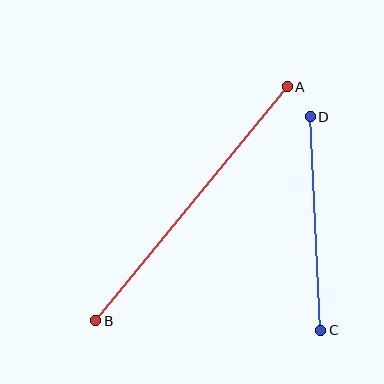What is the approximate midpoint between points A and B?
The midpoint is at approximately (191, 204) pixels.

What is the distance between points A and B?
The distance is approximately 302 pixels.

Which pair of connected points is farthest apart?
Points A and B are farthest apart.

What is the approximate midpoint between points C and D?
The midpoint is at approximately (315, 223) pixels.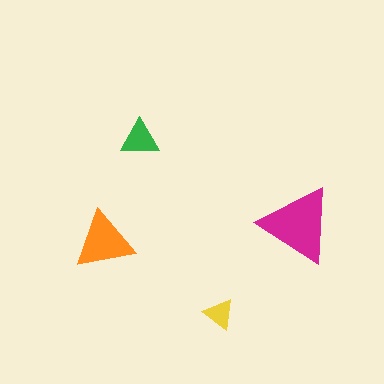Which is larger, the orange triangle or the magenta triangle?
The magenta one.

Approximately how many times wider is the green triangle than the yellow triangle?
About 1.5 times wider.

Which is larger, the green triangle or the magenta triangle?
The magenta one.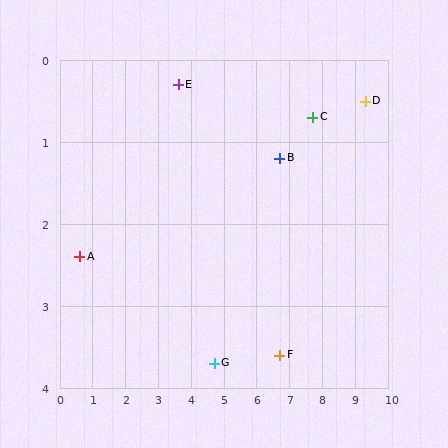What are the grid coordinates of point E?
Point E is at approximately (3.6, 0.3).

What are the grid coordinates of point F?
Point F is at approximately (6.7, 3.6).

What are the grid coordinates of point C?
Point C is at approximately (7.7, 0.7).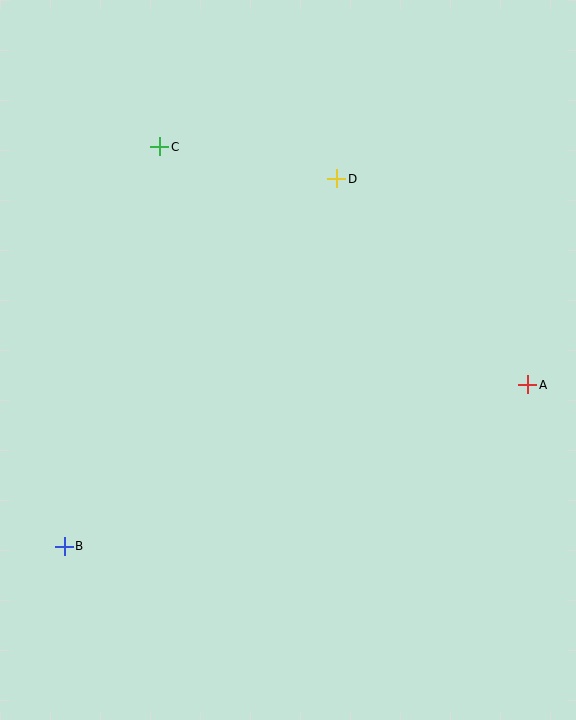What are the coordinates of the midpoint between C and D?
The midpoint between C and D is at (248, 163).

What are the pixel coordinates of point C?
Point C is at (160, 147).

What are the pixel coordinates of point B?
Point B is at (64, 546).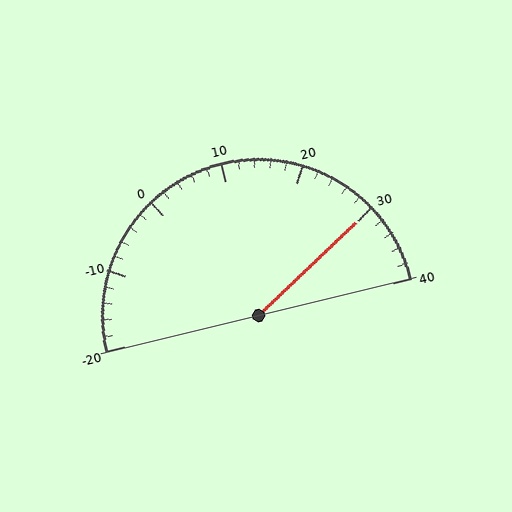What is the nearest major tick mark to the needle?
The nearest major tick mark is 30.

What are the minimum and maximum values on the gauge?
The gauge ranges from -20 to 40.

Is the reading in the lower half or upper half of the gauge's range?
The reading is in the upper half of the range (-20 to 40).